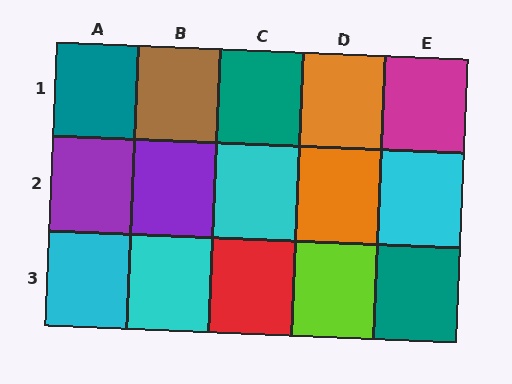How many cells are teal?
3 cells are teal.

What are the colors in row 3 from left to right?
Cyan, cyan, red, lime, teal.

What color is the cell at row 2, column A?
Purple.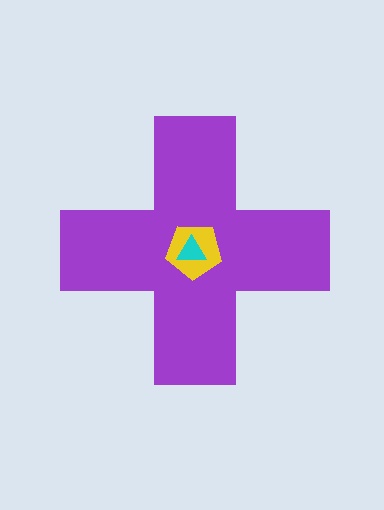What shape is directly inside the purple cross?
The yellow pentagon.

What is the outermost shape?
The purple cross.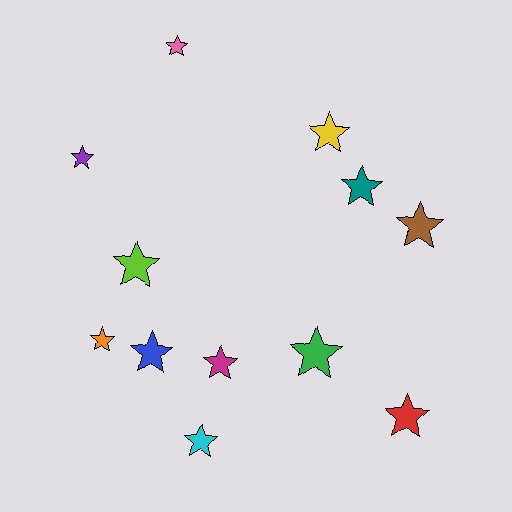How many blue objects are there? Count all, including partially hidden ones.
There is 1 blue object.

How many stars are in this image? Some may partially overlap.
There are 12 stars.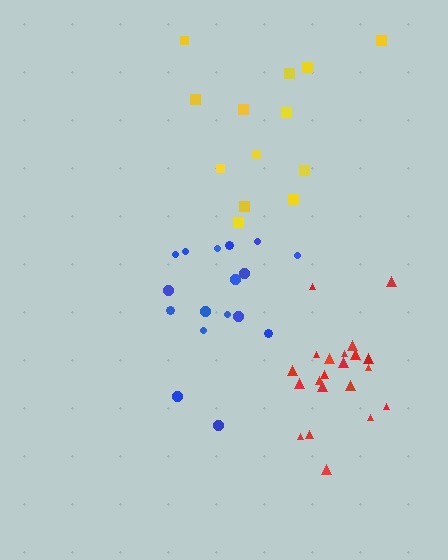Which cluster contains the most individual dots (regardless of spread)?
Red (21).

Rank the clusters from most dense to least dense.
red, blue, yellow.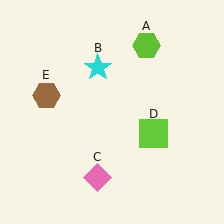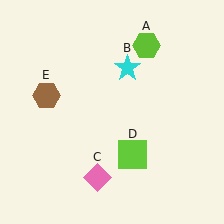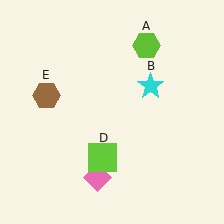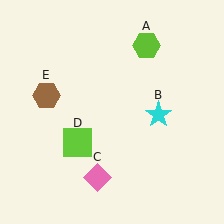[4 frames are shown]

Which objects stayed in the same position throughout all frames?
Lime hexagon (object A) and pink diamond (object C) and brown hexagon (object E) remained stationary.